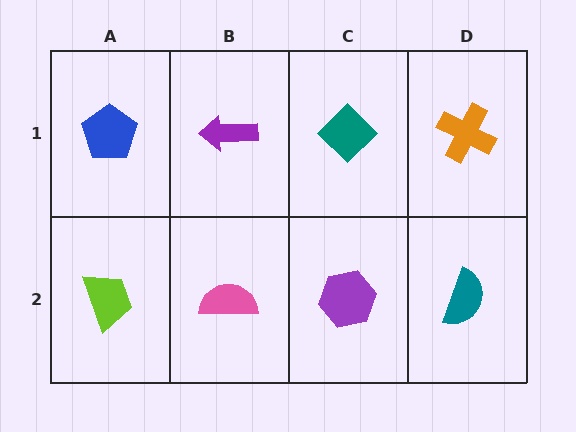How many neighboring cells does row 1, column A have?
2.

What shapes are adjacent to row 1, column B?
A pink semicircle (row 2, column B), a blue pentagon (row 1, column A), a teal diamond (row 1, column C).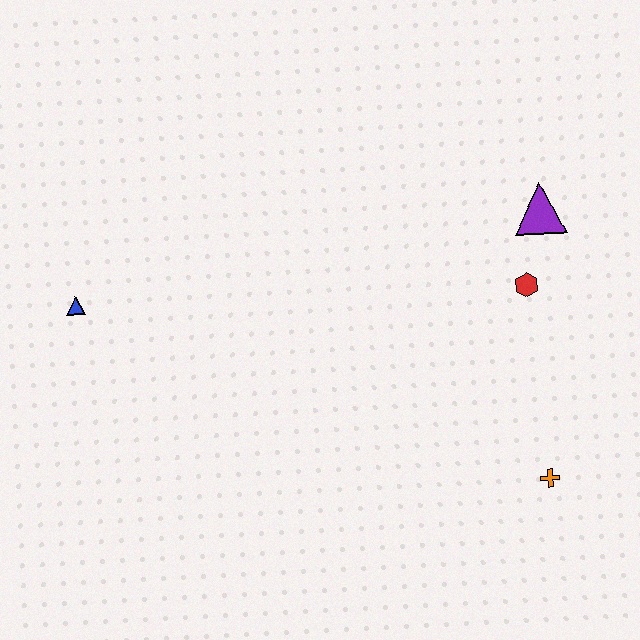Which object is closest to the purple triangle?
The red hexagon is closest to the purple triangle.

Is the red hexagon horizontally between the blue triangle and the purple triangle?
Yes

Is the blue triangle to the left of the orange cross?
Yes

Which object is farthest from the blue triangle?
The orange cross is farthest from the blue triangle.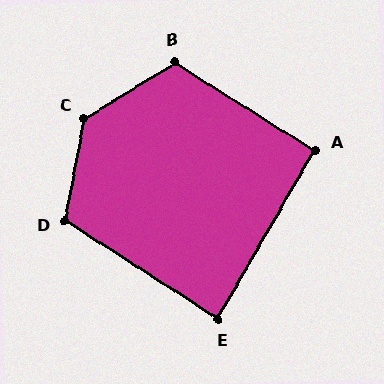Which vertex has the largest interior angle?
C, at approximately 132 degrees.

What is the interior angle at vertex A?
Approximately 92 degrees (approximately right).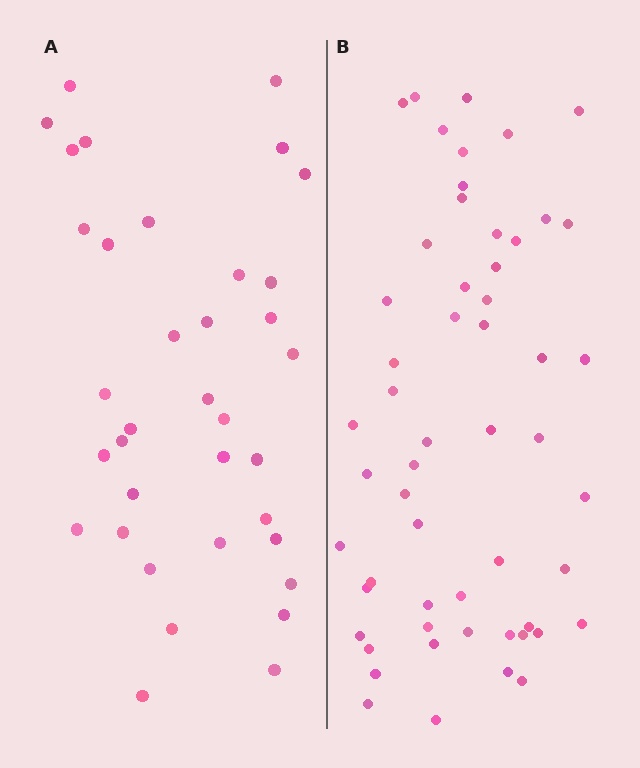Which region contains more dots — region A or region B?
Region B (the right region) has more dots.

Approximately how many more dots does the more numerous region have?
Region B has approximately 20 more dots than region A.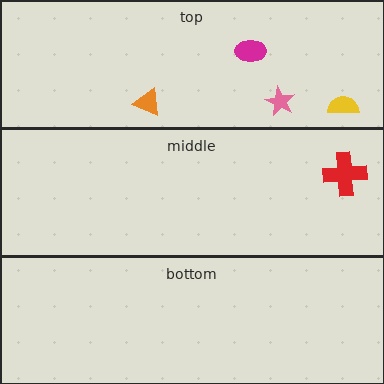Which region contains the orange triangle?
The top region.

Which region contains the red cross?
The middle region.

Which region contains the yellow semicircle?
The top region.